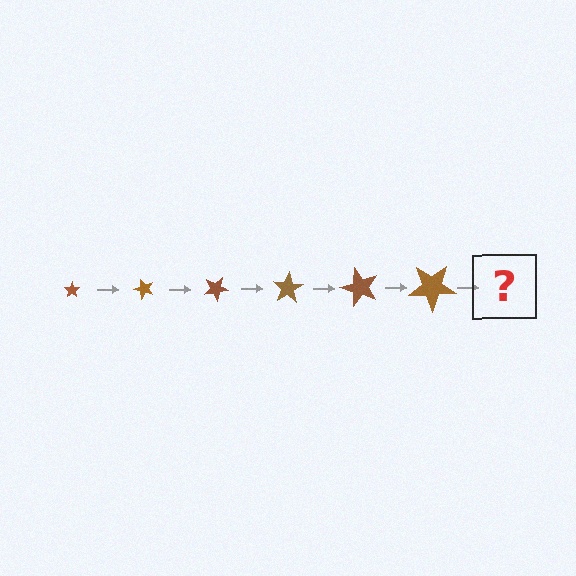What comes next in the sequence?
The next element should be a star, larger than the previous one and rotated 300 degrees from the start.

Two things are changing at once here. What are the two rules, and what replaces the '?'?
The two rules are that the star grows larger each step and it rotates 50 degrees each step. The '?' should be a star, larger than the previous one and rotated 300 degrees from the start.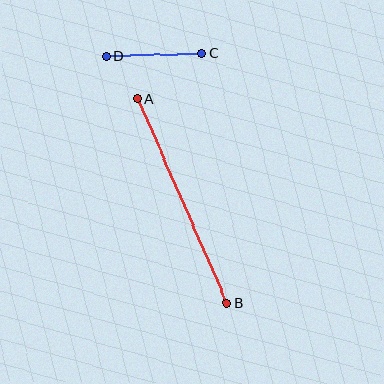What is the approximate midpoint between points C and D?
The midpoint is at approximately (154, 55) pixels.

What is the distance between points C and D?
The distance is approximately 96 pixels.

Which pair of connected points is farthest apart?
Points A and B are farthest apart.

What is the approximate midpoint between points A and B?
The midpoint is at approximately (182, 201) pixels.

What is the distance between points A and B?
The distance is approximately 223 pixels.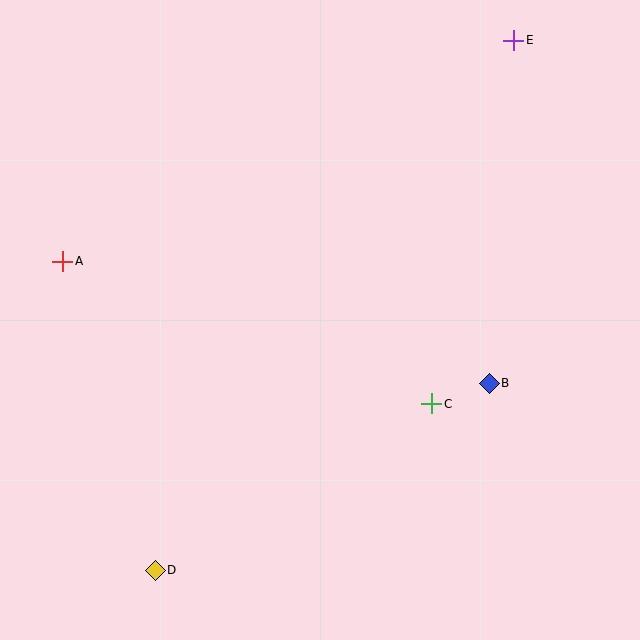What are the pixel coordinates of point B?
Point B is at (489, 383).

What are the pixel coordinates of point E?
Point E is at (514, 40).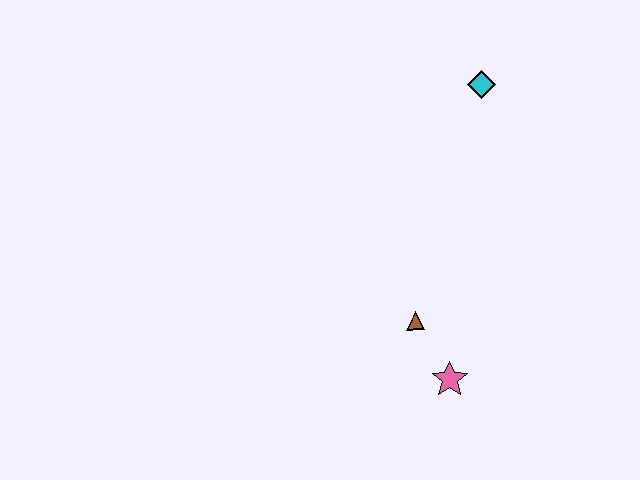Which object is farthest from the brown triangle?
The cyan diamond is farthest from the brown triangle.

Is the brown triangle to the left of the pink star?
Yes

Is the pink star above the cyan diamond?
No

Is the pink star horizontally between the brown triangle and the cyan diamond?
Yes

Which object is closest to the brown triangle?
The pink star is closest to the brown triangle.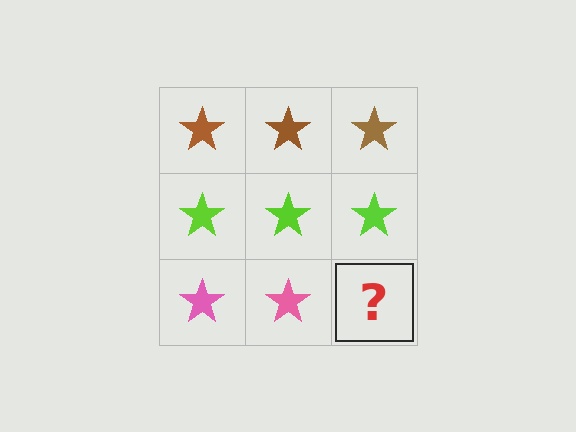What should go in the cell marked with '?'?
The missing cell should contain a pink star.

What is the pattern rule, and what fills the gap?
The rule is that each row has a consistent color. The gap should be filled with a pink star.